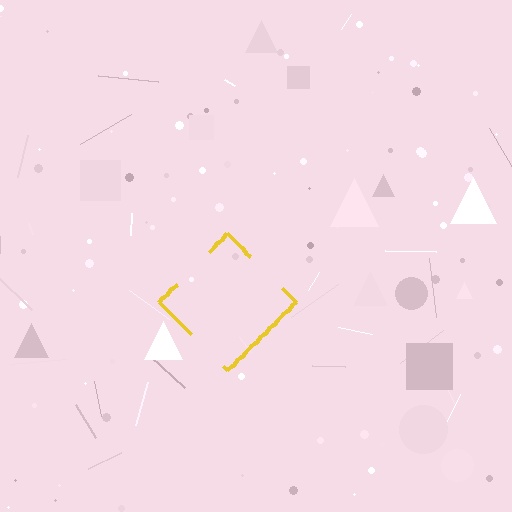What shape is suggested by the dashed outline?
The dashed outline suggests a diamond.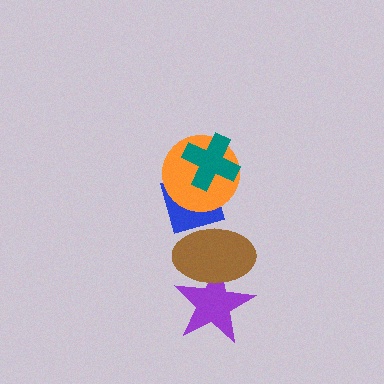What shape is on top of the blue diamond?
The orange circle is on top of the blue diamond.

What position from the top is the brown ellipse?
The brown ellipse is 4th from the top.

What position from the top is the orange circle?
The orange circle is 2nd from the top.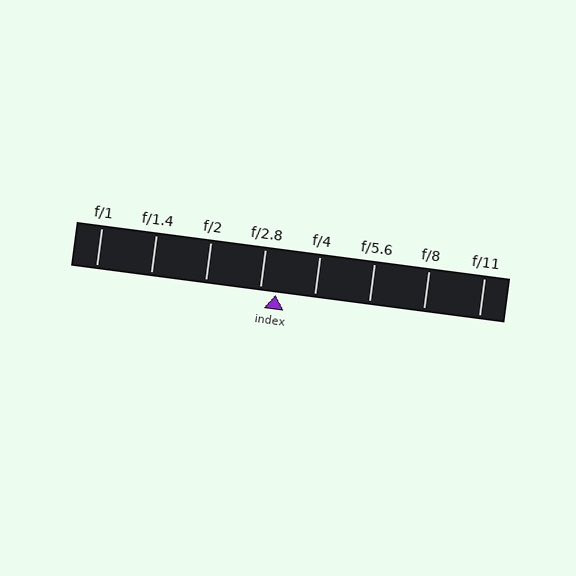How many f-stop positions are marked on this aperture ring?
There are 8 f-stop positions marked.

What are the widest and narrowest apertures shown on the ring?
The widest aperture shown is f/1 and the narrowest is f/11.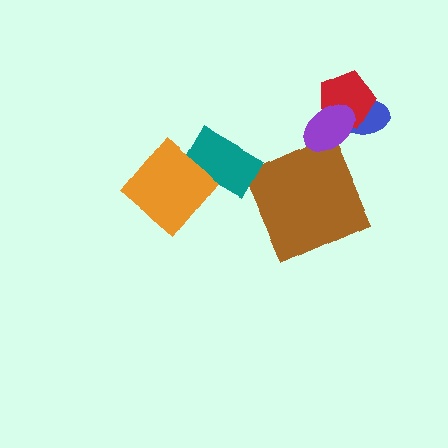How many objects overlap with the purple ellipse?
2 objects overlap with the purple ellipse.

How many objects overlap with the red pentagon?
2 objects overlap with the red pentagon.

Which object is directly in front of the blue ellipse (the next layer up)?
The red pentagon is directly in front of the blue ellipse.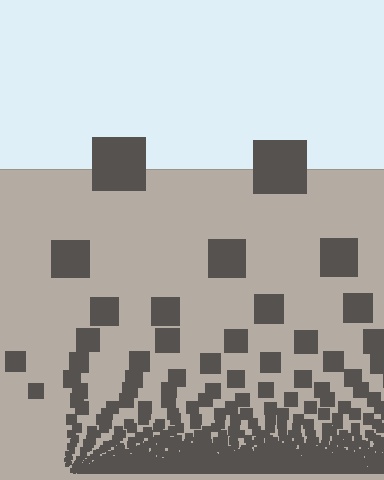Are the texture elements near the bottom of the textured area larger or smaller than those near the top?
Smaller. The gradient is inverted — elements near the bottom are smaller and denser.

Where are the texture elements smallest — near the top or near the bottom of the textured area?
Near the bottom.